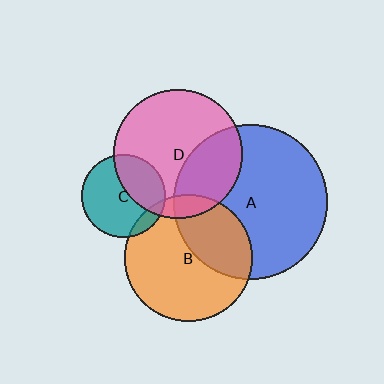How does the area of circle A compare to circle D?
Approximately 1.4 times.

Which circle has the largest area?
Circle A (blue).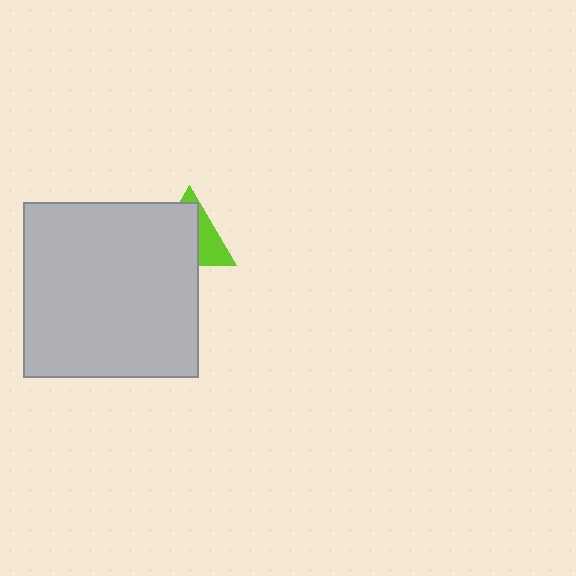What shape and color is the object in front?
The object in front is a light gray square.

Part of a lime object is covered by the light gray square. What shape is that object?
It is a triangle.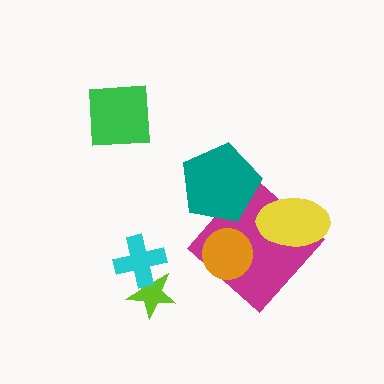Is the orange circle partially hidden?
No, no other shape covers it.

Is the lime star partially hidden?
Yes, it is partially covered by another shape.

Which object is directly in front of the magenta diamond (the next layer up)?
The orange circle is directly in front of the magenta diamond.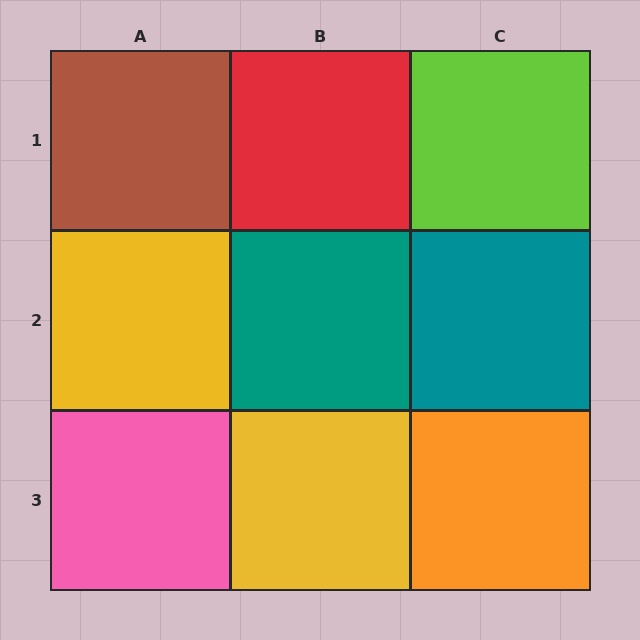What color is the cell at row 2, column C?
Teal.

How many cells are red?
1 cell is red.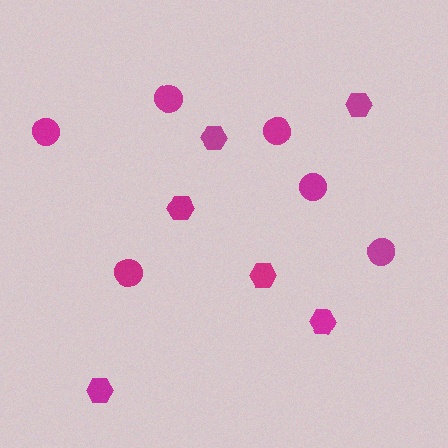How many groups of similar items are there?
There are 2 groups: one group of circles (6) and one group of hexagons (6).